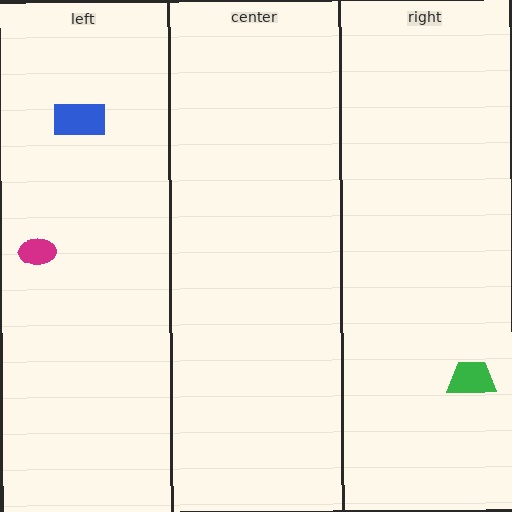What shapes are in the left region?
The blue rectangle, the magenta ellipse.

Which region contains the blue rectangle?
The left region.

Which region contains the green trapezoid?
The right region.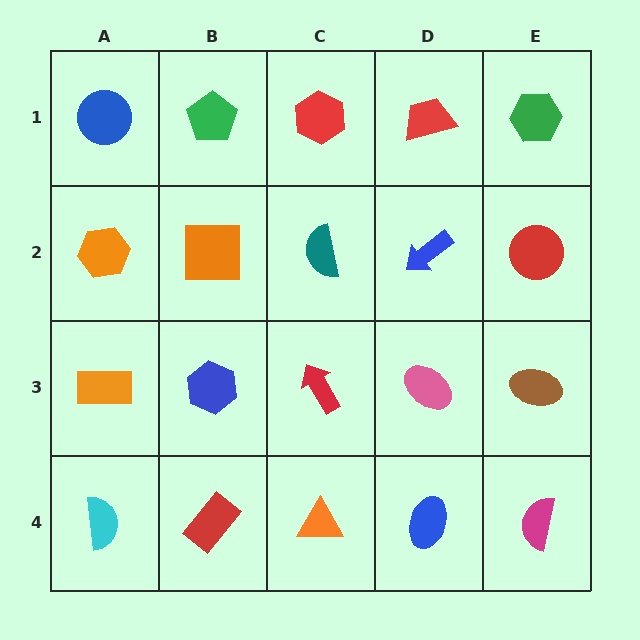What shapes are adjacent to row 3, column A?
An orange hexagon (row 2, column A), a cyan semicircle (row 4, column A), a blue hexagon (row 3, column B).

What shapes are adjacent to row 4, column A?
An orange rectangle (row 3, column A), a red rectangle (row 4, column B).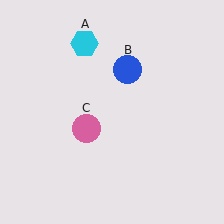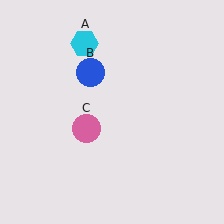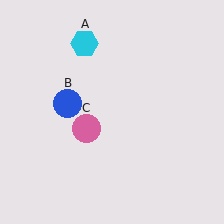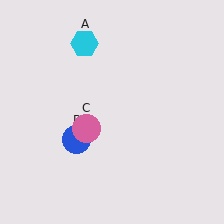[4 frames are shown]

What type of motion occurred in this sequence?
The blue circle (object B) rotated counterclockwise around the center of the scene.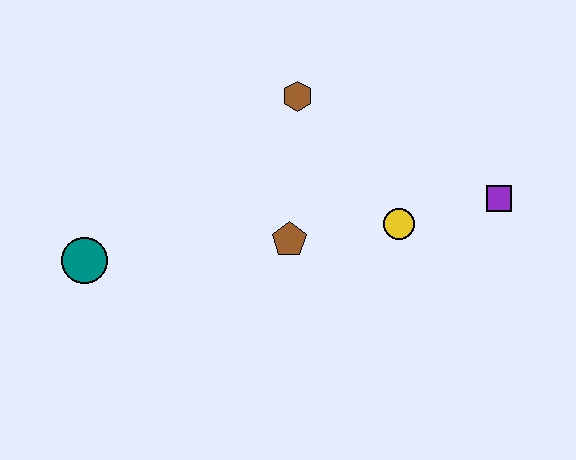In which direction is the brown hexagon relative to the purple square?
The brown hexagon is to the left of the purple square.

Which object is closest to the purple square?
The yellow circle is closest to the purple square.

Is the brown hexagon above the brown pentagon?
Yes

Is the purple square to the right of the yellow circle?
Yes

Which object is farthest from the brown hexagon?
The teal circle is farthest from the brown hexagon.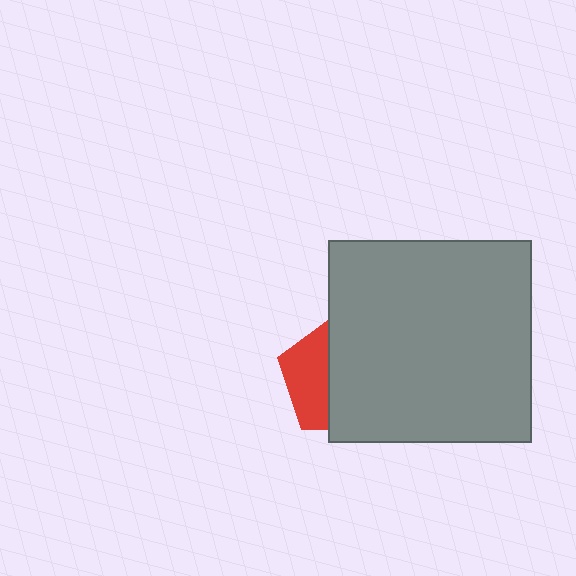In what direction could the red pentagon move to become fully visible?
The red pentagon could move left. That would shift it out from behind the gray square entirely.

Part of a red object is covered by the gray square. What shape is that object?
It is a pentagon.